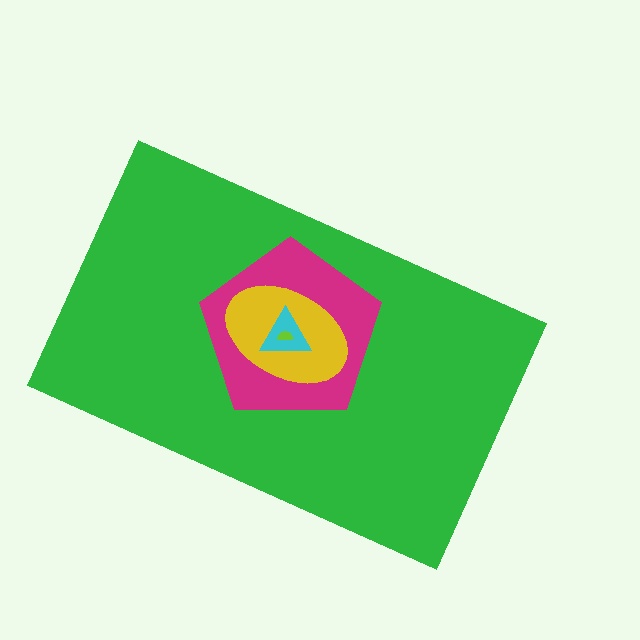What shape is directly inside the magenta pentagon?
The yellow ellipse.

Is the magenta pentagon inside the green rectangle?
Yes.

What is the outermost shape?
The green rectangle.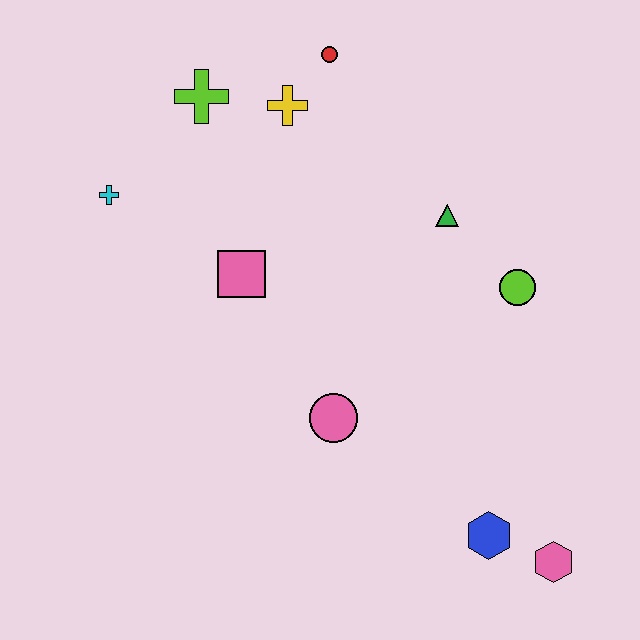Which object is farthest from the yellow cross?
The pink hexagon is farthest from the yellow cross.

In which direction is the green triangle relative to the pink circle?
The green triangle is above the pink circle.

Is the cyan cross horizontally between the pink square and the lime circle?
No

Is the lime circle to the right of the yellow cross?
Yes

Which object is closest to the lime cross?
The yellow cross is closest to the lime cross.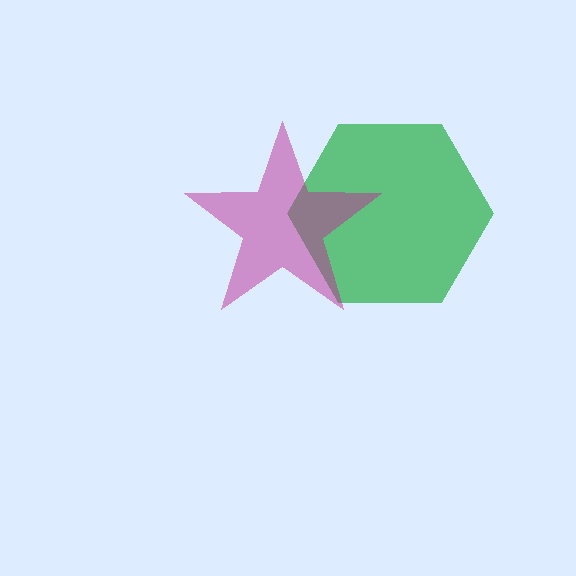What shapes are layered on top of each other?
The layered shapes are: a green hexagon, a magenta star.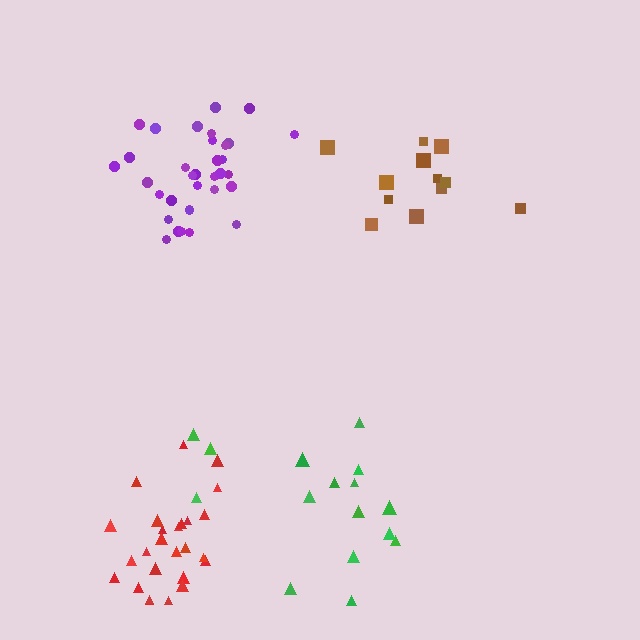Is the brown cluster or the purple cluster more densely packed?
Purple.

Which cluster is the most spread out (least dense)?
Green.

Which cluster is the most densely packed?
Purple.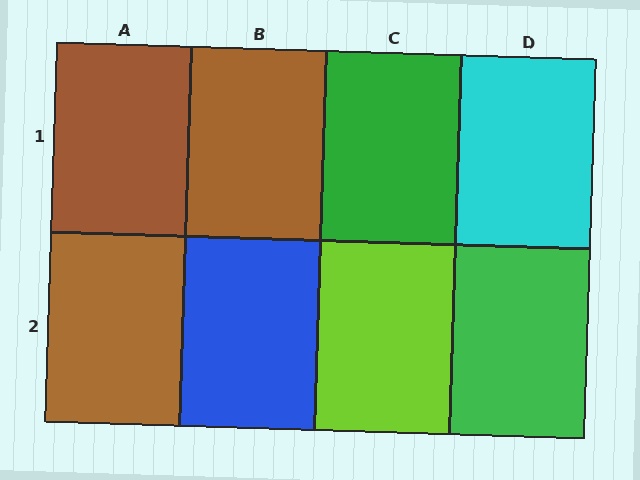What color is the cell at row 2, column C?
Lime.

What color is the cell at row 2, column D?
Green.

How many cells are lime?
1 cell is lime.